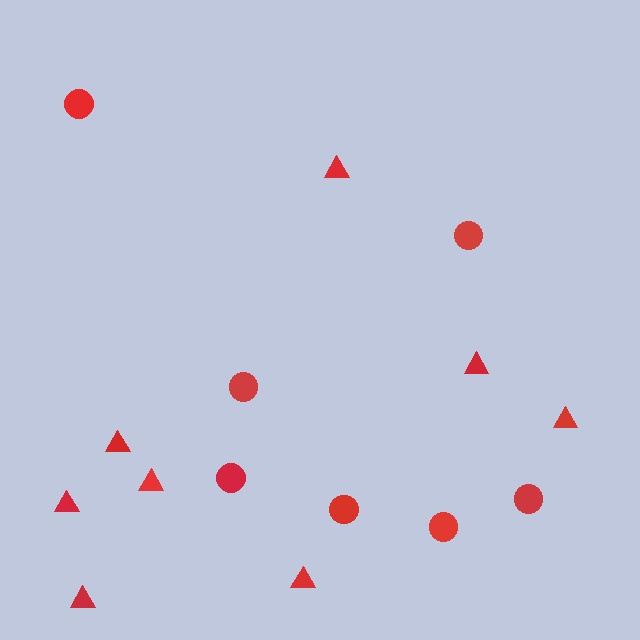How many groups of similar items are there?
There are 2 groups: one group of circles (7) and one group of triangles (8).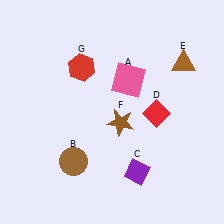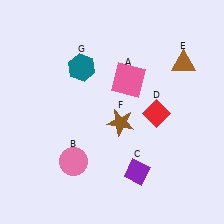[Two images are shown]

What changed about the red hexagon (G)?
In Image 1, G is red. In Image 2, it changed to teal.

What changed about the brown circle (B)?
In Image 1, B is brown. In Image 2, it changed to pink.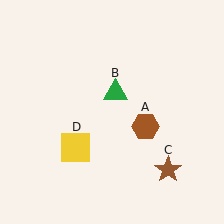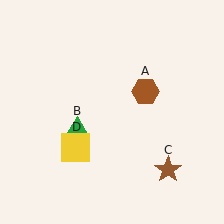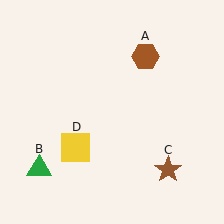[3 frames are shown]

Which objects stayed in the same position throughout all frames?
Brown star (object C) and yellow square (object D) remained stationary.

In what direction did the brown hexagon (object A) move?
The brown hexagon (object A) moved up.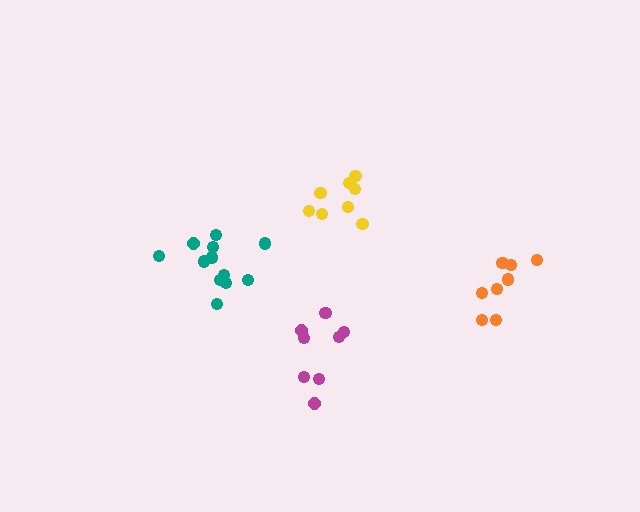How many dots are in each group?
Group 1: 8 dots, Group 2: 8 dots, Group 3: 12 dots, Group 4: 8 dots (36 total).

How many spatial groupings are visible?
There are 4 spatial groupings.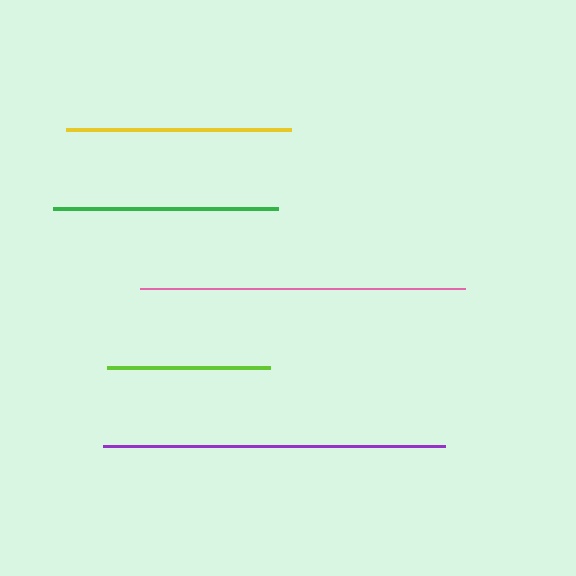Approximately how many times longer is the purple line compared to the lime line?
The purple line is approximately 2.1 times the length of the lime line.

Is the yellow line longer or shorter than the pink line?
The pink line is longer than the yellow line.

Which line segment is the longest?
The purple line is the longest at approximately 342 pixels.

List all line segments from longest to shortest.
From longest to shortest: purple, pink, yellow, green, lime.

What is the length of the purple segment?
The purple segment is approximately 342 pixels long.